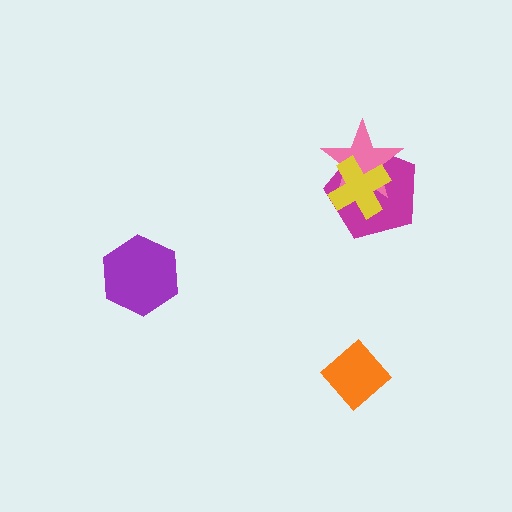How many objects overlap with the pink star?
2 objects overlap with the pink star.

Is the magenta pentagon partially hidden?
Yes, it is partially covered by another shape.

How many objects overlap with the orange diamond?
0 objects overlap with the orange diamond.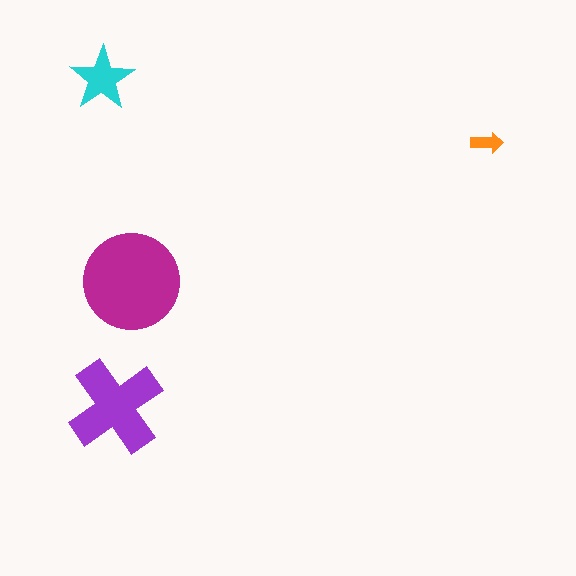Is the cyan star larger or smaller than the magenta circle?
Smaller.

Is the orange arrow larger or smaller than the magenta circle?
Smaller.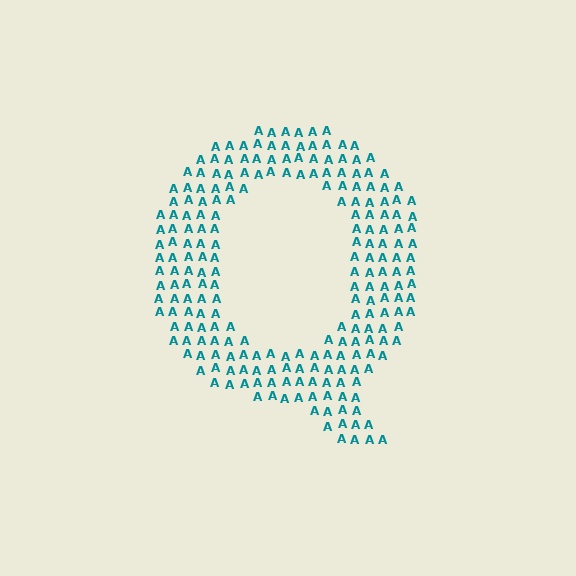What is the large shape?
The large shape is the letter Q.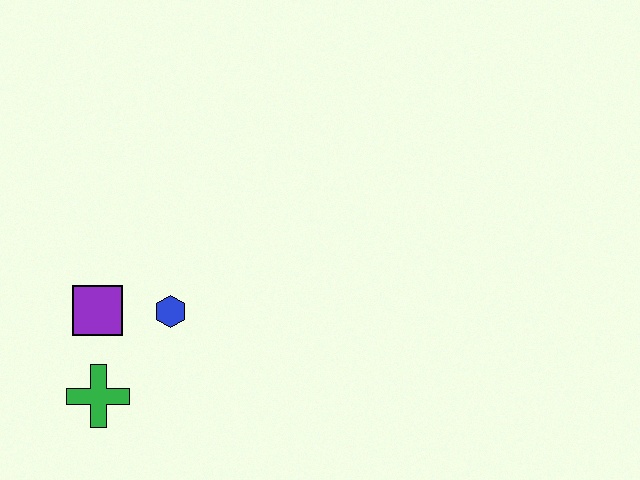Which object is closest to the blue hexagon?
The purple square is closest to the blue hexagon.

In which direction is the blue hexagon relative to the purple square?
The blue hexagon is to the right of the purple square.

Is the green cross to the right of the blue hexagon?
No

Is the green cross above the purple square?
No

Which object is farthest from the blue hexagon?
The green cross is farthest from the blue hexagon.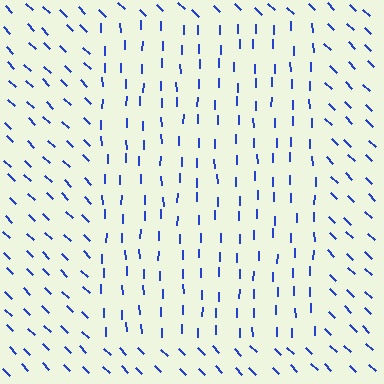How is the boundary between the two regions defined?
The boundary is defined purely by a change in line orientation (approximately 45 degrees difference). All lines are the same color and thickness.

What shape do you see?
I see a rectangle.